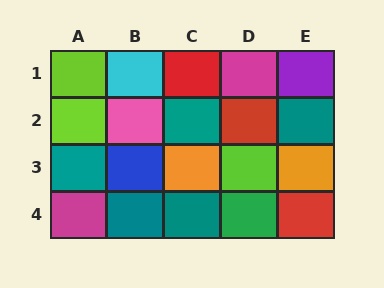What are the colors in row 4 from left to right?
Magenta, teal, teal, green, red.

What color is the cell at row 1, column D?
Magenta.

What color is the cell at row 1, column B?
Cyan.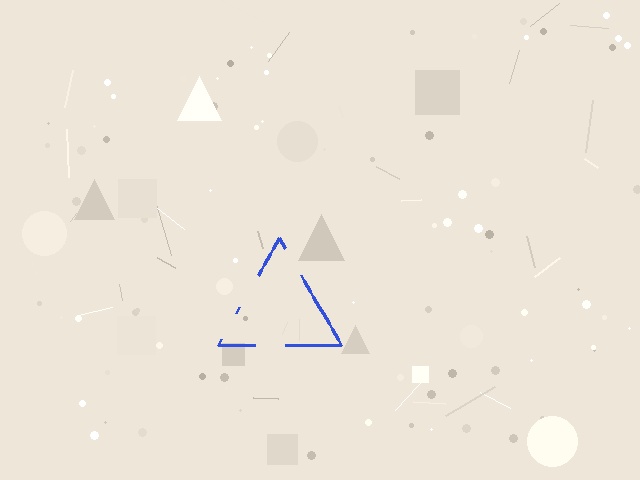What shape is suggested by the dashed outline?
The dashed outline suggests a triangle.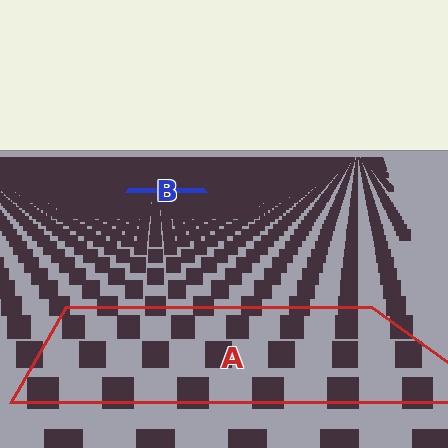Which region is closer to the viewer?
Region A is closer. The texture elements there are larger and more spread out.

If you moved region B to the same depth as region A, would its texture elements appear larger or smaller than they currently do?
They would appear larger. At a closer depth, the same texture elements are projected at a bigger on-screen size.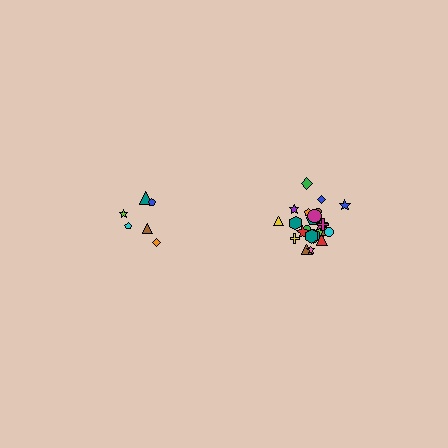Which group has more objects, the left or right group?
The right group.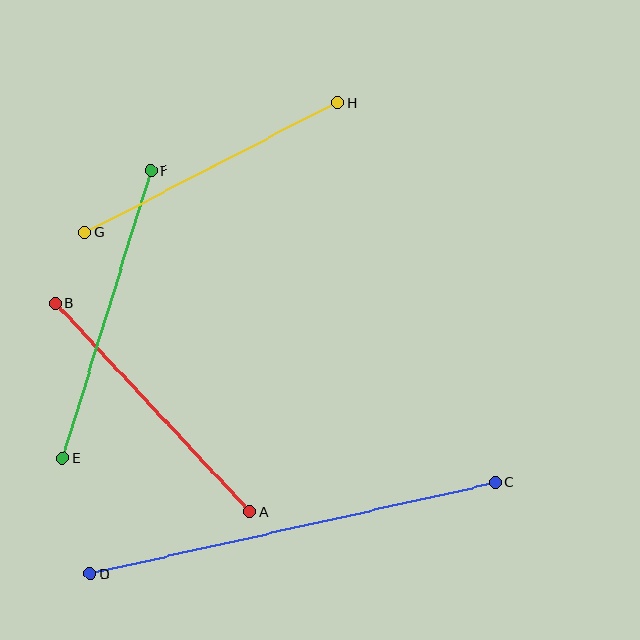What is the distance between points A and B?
The distance is approximately 285 pixels.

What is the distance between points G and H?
The distance is approximately 285 pixels.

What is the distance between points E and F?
The distance is approximately 301 pixels.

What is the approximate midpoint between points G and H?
The midpoint is at approximately (211, 168) pixels.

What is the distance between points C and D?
The distance is approximately 415 pixels.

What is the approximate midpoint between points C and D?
The midpoint is at approximately (292, 528) pixels.